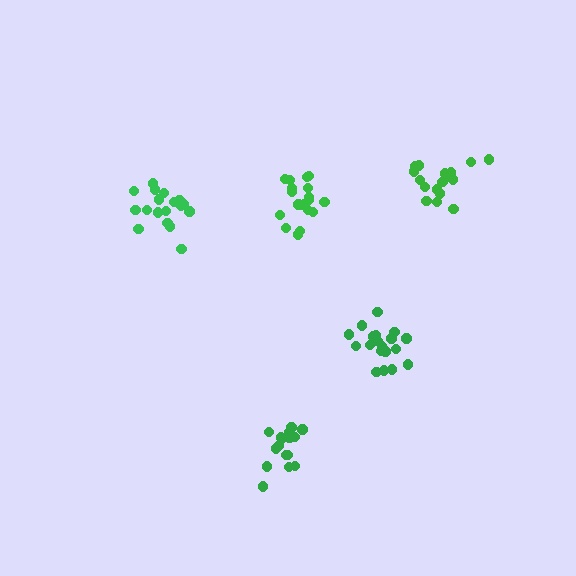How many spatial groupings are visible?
There are 5 spatial groupings.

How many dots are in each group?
Group 1: 17 dots, Group 2: 17 dots, Group 3: 19 dots, Group 4: 19 dots, Group 5: 19 dots (91 total).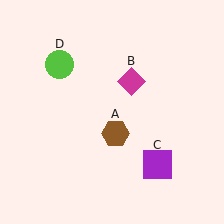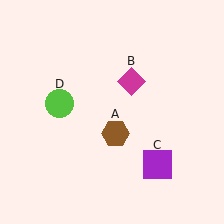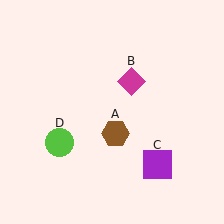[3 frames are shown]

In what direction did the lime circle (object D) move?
The lime circle (object D) moved down.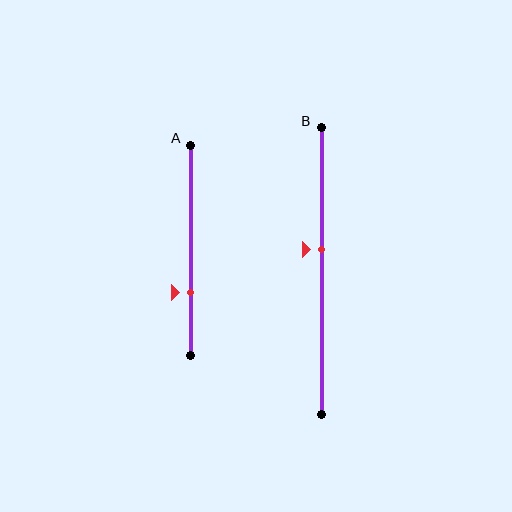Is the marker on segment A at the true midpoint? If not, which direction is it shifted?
No, the marker on segment A is shifted downward by about 20% of the segment length.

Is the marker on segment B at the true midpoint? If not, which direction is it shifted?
No, the marker on segment B is shifted upward by about 8% of the segment length.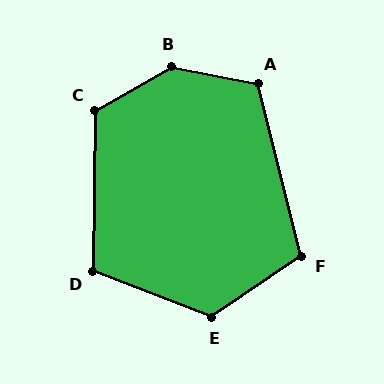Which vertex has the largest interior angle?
B, at approximately 139 degrees.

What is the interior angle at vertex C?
Approximately 120 degrees (obtuse).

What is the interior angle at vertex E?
Approximately 124 degrees (obtuse).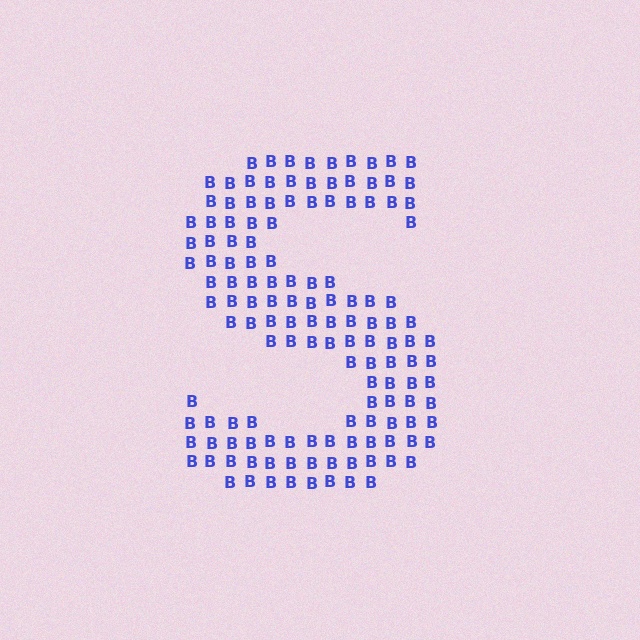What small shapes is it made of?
It is made of small letter B's.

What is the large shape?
The large shape is the letter S.